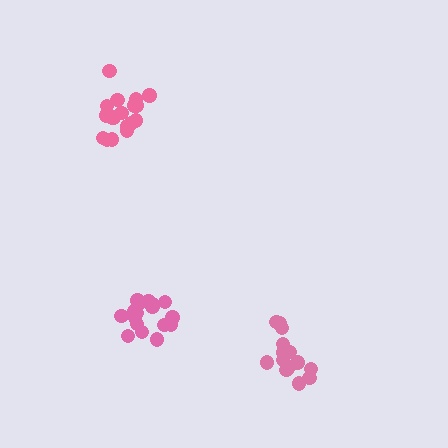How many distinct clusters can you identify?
There are 3 distinct clusters.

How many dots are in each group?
Group 1: 17 dots, Group 2: 19 dots, Group 3: 14 dots (50 total).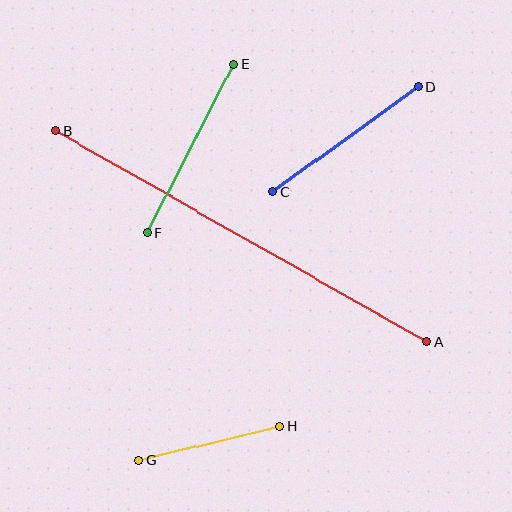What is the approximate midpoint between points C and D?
The midpoint is at approximately (346, 139) pixels.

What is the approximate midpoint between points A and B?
The midpoint is at approximately (241, 236) pixels.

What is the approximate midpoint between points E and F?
The midpoint is at approximately (190, 148) pixels.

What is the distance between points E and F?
The distance is approximately 189 pixels.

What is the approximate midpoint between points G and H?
The midpoint is at approximately (209, 443) pixels.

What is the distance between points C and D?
The distance is approximately 180 pixels.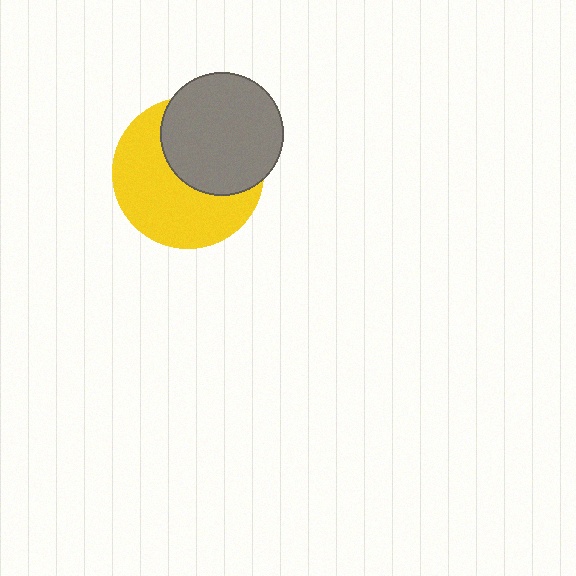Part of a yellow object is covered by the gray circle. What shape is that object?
It is a circle.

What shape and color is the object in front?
The object in front is a gray circle.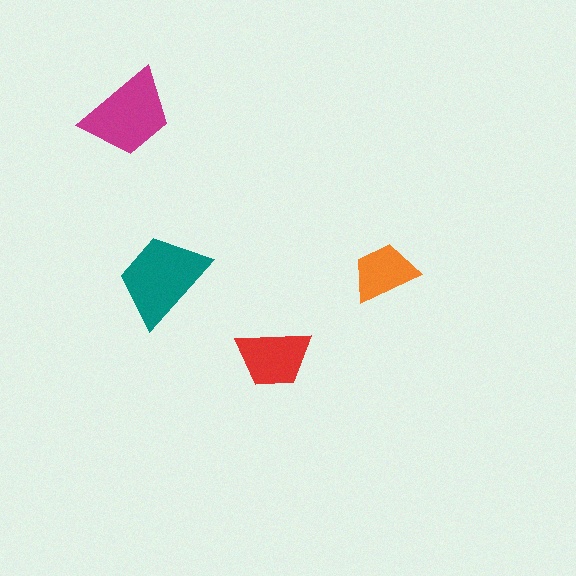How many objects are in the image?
There are 4 objects in the image.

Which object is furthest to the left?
The magenta trapezoid is leftmost.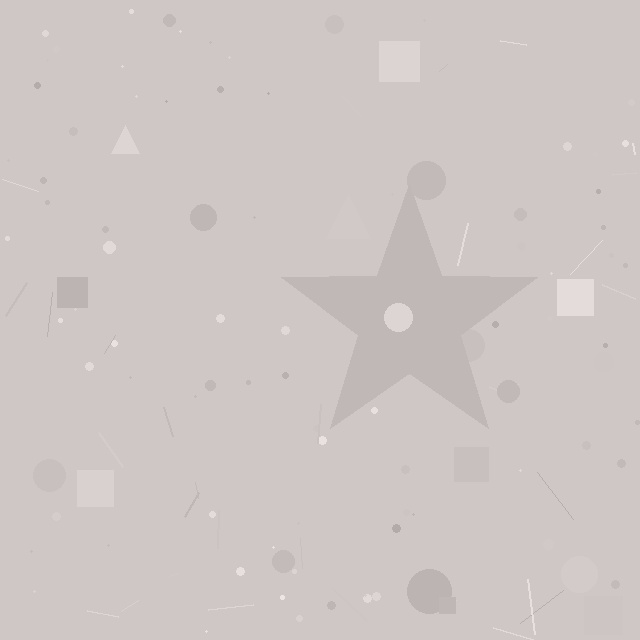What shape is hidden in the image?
A star is hidden in the image.